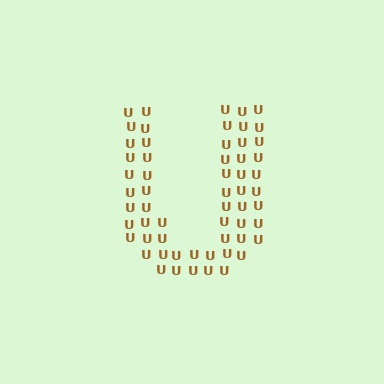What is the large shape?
The large shape is the letter U.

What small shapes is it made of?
It is made of small letter U's.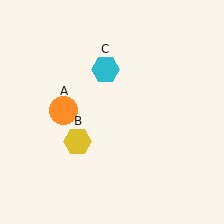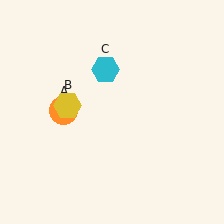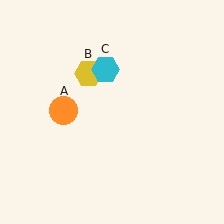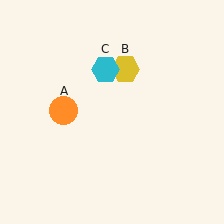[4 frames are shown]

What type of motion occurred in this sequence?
The yellow hexagon (object B) rotated clockwise around the center of the scene.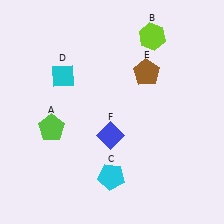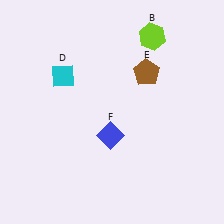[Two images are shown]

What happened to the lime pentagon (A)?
The lime pentagon (A) was removed in Image 2. It was in the bottom-left area of Image 1.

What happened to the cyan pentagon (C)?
The cyan pentagon (C) was removed in Image 2. It was in the bottom-left area of Image 1.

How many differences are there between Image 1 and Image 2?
There are 2 differences between the two images.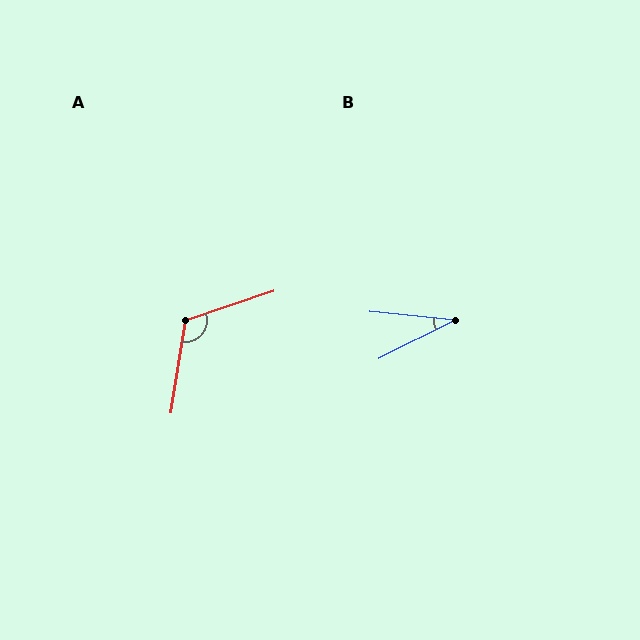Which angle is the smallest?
B, at approximately 32 degrees.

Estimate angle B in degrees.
Approximately 32 degrees.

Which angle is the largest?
A, at approximately 117 degrees.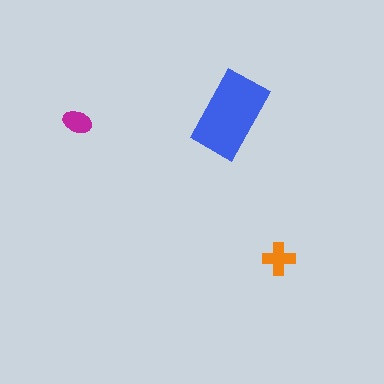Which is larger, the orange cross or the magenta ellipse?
The orange cross.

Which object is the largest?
The blue rectangle.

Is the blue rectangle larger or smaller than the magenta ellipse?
Larger.